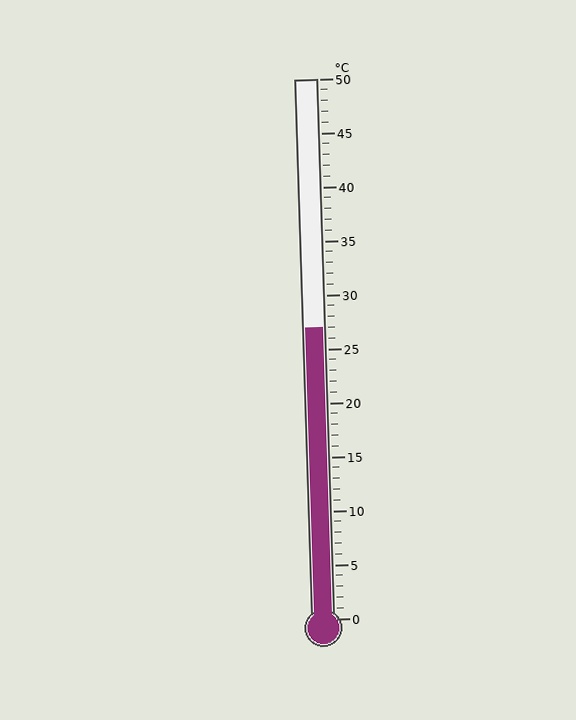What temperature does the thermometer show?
The thermometer shows approximately 27°C.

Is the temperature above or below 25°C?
The temperature is above 25°C.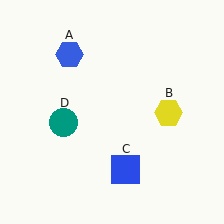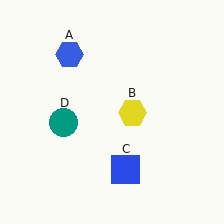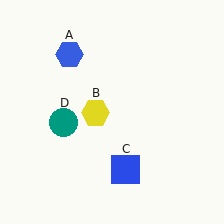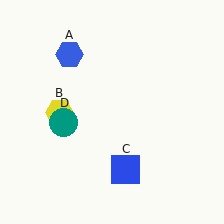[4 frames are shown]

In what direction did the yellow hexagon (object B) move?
The yellow hexagon (object B) moved left.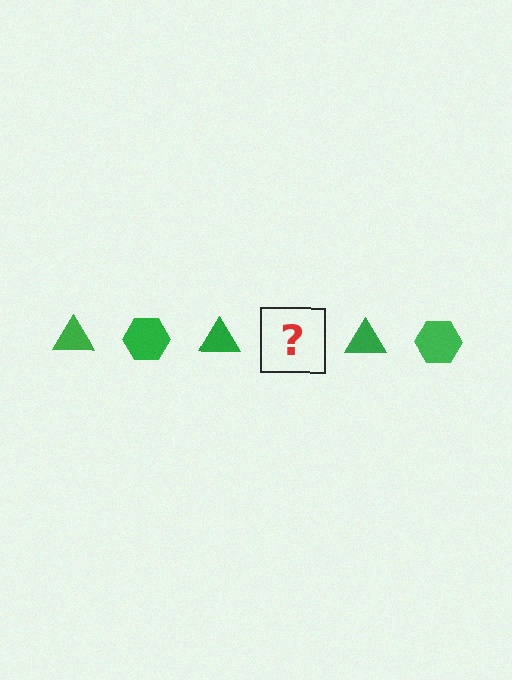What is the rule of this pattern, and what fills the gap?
The rule is that the pattern cycles through triangle, hexagon shapes in green. The gap should be filled with a green hexagon.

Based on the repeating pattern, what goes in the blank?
The blank should be a green hexagon.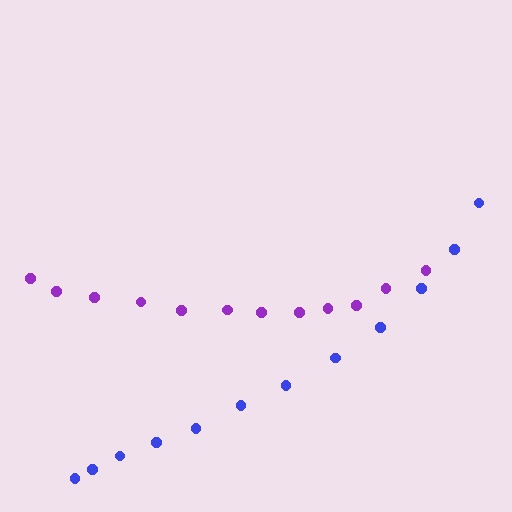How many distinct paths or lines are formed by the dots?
There are 2 distinct paths.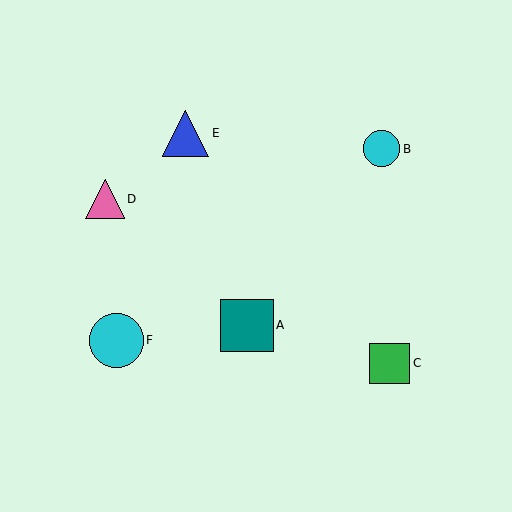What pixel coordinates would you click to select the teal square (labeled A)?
Click at (247, 325) to select the teal square A.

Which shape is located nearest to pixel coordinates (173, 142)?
The blue triangle (labeled E) at (186, 133) is nearest to that location.